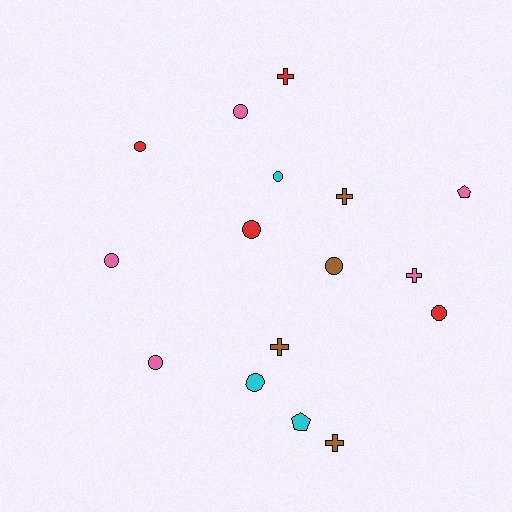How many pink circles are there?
There are 3 pink circles.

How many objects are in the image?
There are 16 objects.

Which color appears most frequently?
Pink, with 5 objects.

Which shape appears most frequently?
Circle, with 9 objects.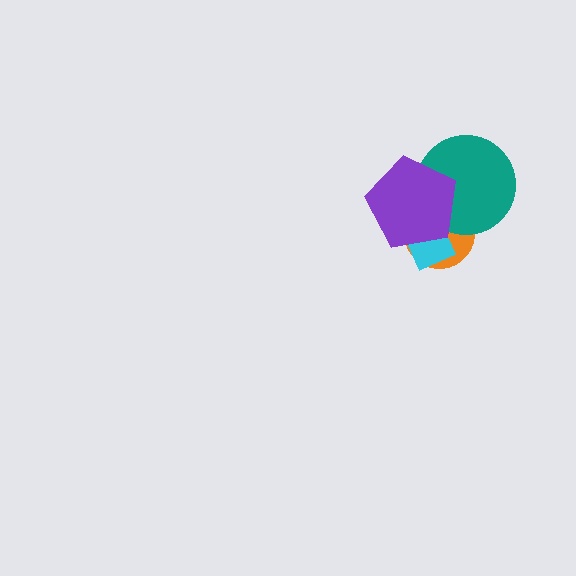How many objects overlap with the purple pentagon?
3 objects overlap with the purple pentagon.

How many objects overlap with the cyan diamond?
3 objects overlap with the cyan diamond.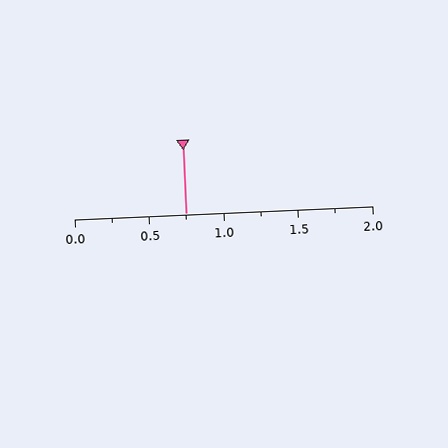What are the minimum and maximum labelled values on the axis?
The axis runs from 0.0 to 2.0.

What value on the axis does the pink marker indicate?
The marker indicates approximately 0.75.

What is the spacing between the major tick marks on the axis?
The major ticks are spaced 0.5 apart.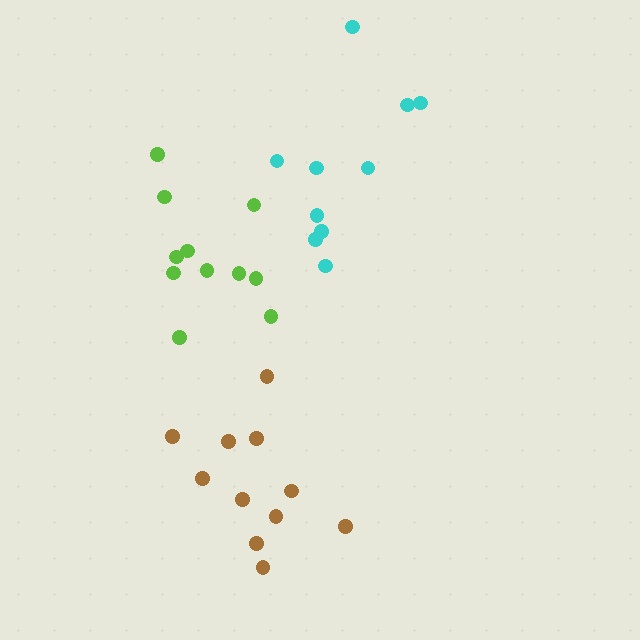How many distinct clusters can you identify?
There are 3 distinct clusters.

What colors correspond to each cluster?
The clusters are colored: brown, lime, cyan.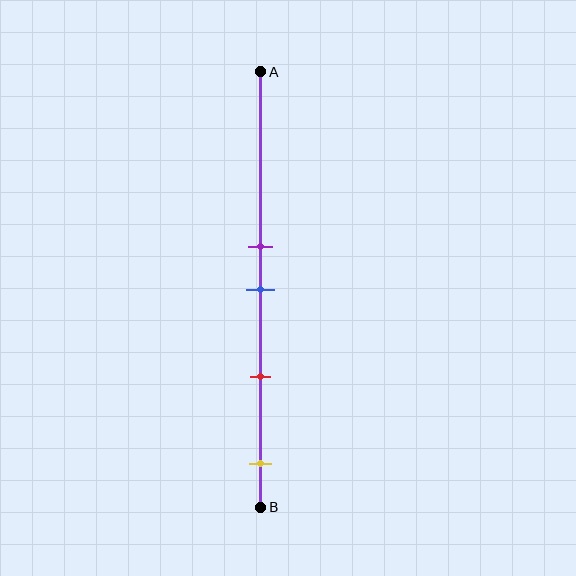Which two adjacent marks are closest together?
The purple and blue marks are the closest adjacent pair.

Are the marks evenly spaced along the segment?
No, the marks are not evenly spaced.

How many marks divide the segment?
There are 4 marks dividing the segment.